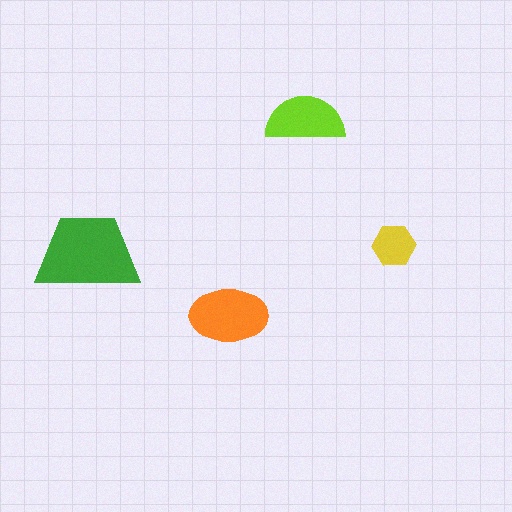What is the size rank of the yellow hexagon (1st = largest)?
4th.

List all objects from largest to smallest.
The green trapezoid, the orange ellipse, the lime semicircle, the yellow hexagon.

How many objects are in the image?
There are 4 objects in the image.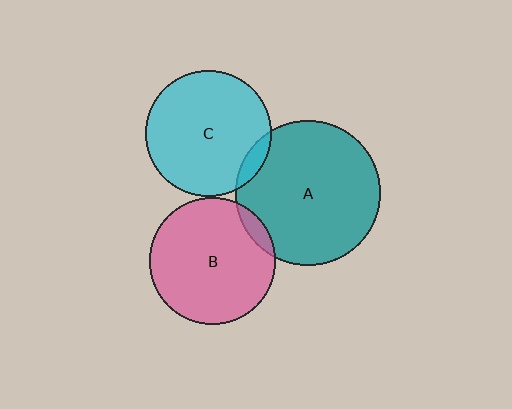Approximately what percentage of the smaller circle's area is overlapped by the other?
Approximately 5%.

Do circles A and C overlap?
Yes.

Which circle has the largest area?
Circle A (teal).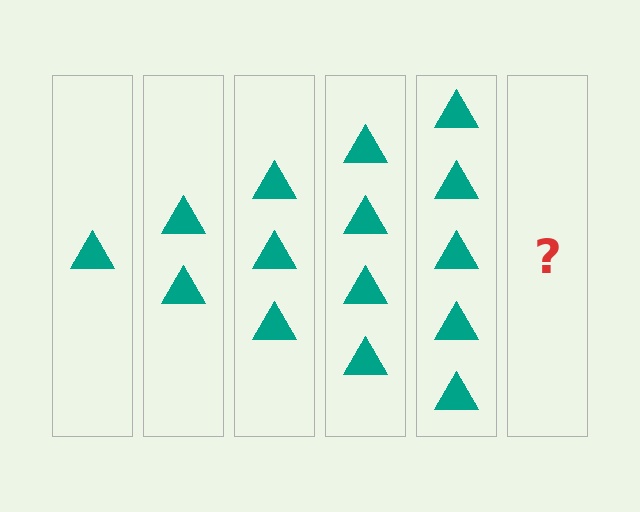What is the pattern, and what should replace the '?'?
The pattern is that each step adds one more triangle. The '?' should be 6 triangles.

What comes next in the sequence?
The next element should be 6 triangles.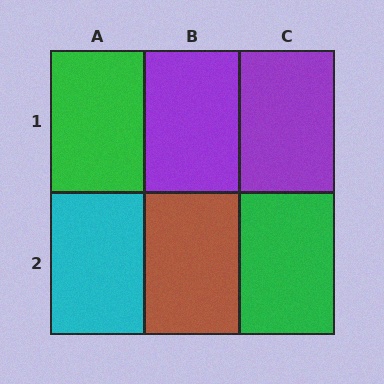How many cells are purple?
2 cells are purple.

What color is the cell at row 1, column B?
Purple.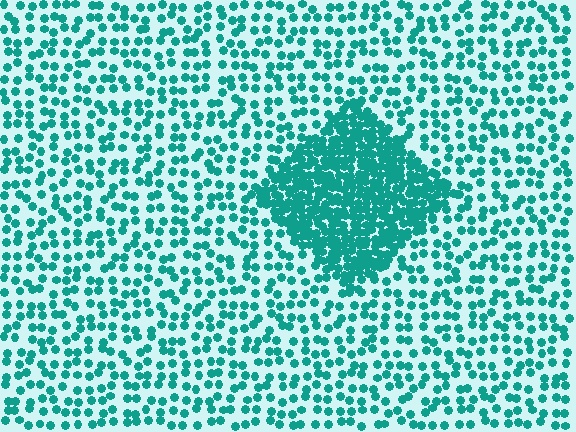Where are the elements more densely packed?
The elements are more densely packed inside the diamond boundary.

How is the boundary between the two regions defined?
The boundary is defined by a change in element density (approximately 2.8x ratio). All elements are the same color, size, and shape.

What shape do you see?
I see a diamond.